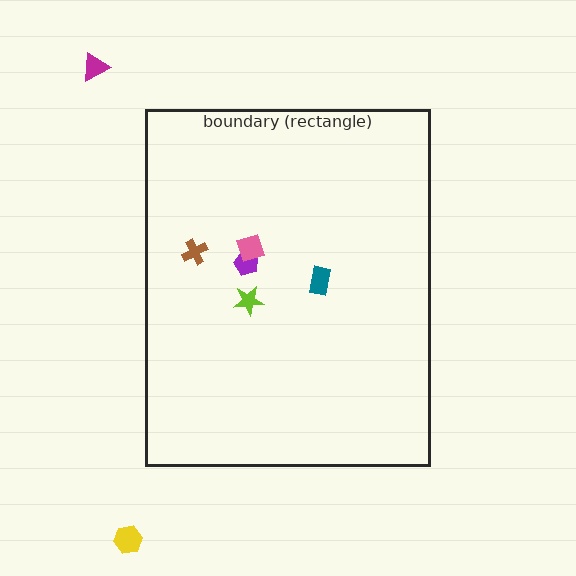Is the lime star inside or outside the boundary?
Inside.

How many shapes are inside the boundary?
5 inside, 2 outside.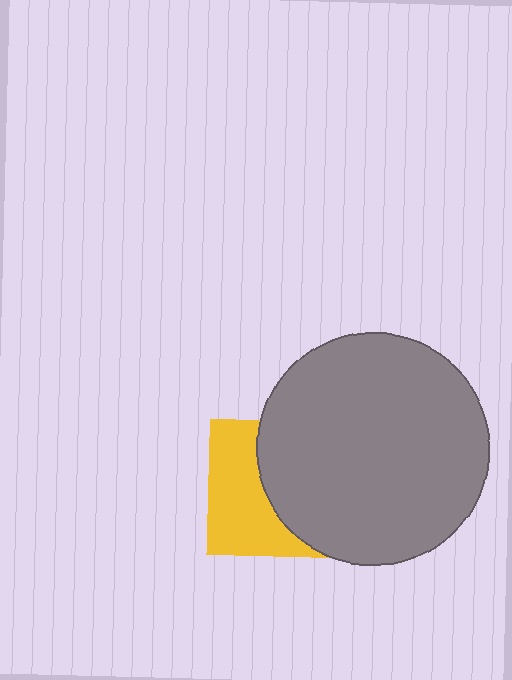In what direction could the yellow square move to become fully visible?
The yellow square could move left. That would shift it out from behind the gray circle entirely.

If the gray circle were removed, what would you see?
You would see the complete yellow square.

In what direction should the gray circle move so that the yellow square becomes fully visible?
The gray circle should move right. That is the shortest direction to clear the overlap and leave the yellow square fully visible.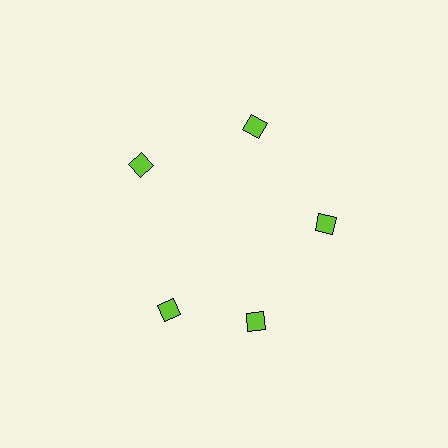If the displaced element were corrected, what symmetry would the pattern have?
It would have 5-fold rotational symmetry — the pattern would map onto itself every 72 degrees.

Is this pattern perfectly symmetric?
No. The 5 lime diamonds are arranged in a ring, but one element near the 8 o'clock position is rotated out of alignment along the ring, breaking the 5-fold rotational symmetry.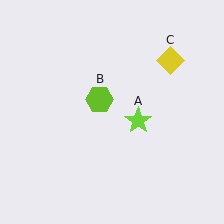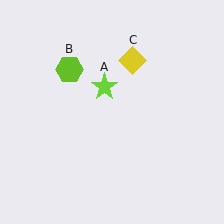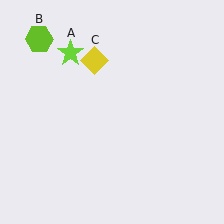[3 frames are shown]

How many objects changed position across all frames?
3 objects changed position: lime star (object A), lime hexagon (object B), yellow diamond (object C).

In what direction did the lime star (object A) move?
The lime star (object A) moved up and to the left.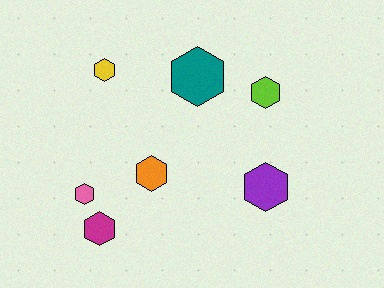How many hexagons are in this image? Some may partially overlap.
There are 7 hexagons.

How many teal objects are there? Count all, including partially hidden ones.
There is 1 teal object.